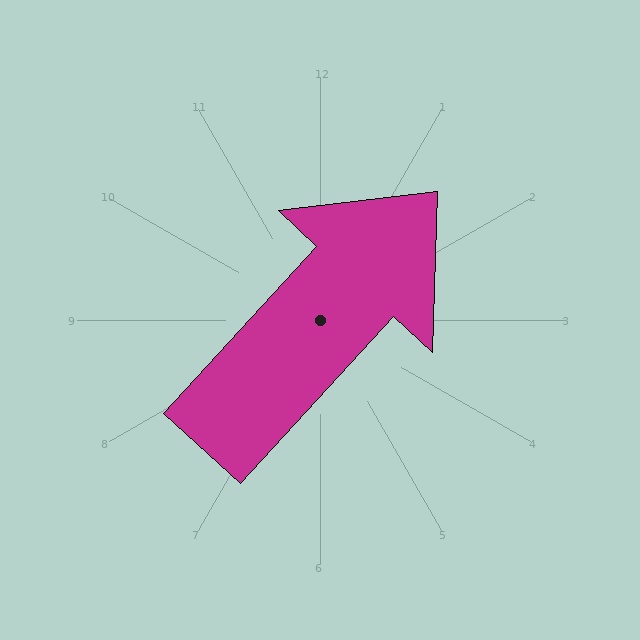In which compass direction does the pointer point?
Northeast.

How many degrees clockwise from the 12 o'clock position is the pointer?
Approximately 43 degrees.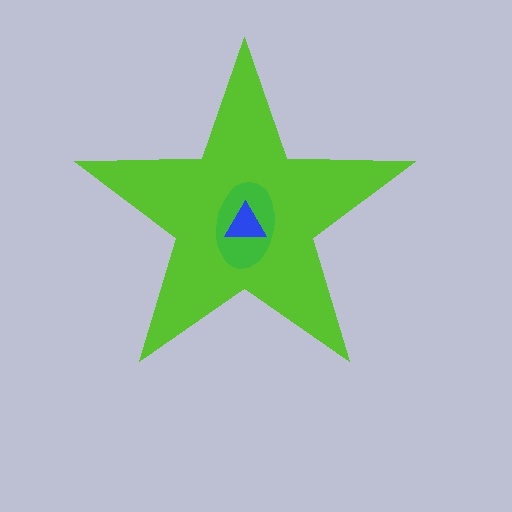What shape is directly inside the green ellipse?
The blue triangle.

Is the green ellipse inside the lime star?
Yes.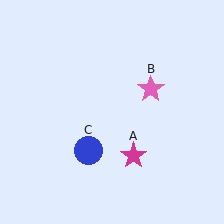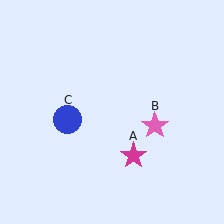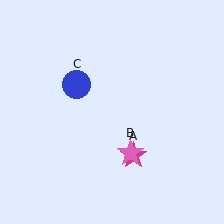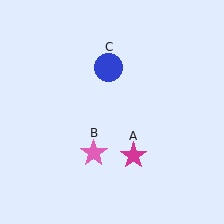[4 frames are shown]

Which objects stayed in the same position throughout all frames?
Magenta star (object A) remained stationary.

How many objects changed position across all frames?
2 objects changed position: pink star (object B), blue circle (object C).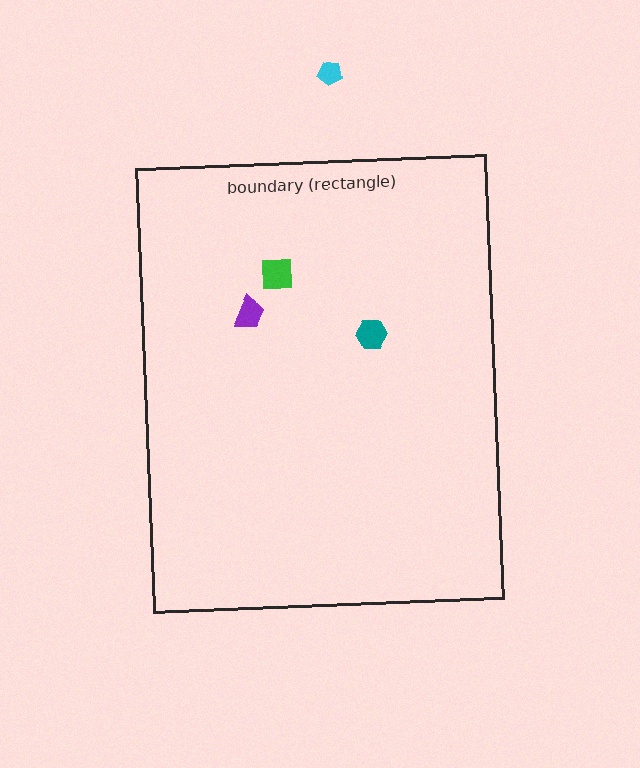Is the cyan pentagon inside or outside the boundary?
Outside.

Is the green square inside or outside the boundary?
Inside.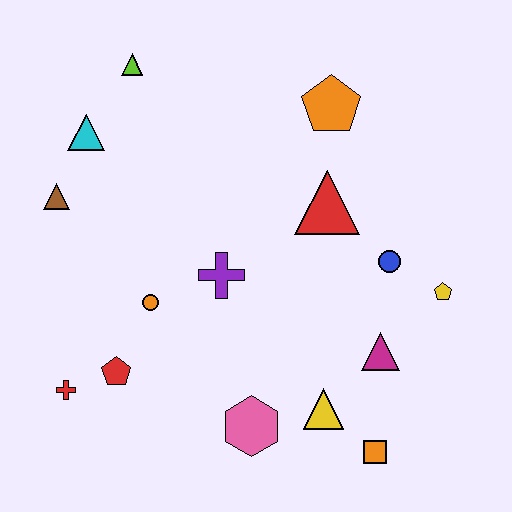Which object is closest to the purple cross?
The orange circle is closest to the purple cross.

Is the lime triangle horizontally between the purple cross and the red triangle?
No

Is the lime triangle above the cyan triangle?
Yes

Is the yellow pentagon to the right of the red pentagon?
Yes